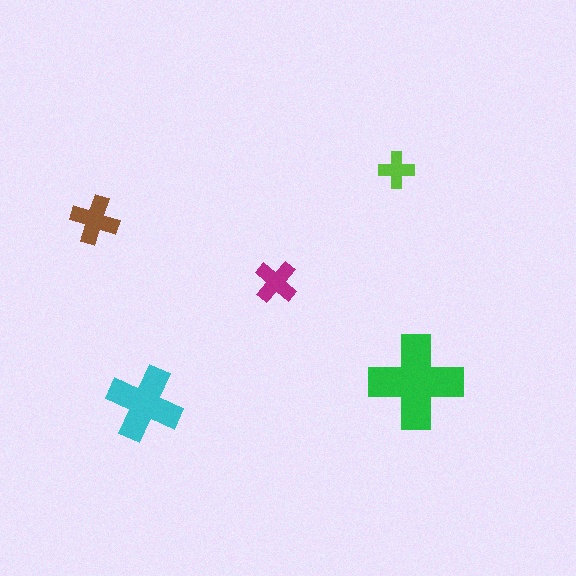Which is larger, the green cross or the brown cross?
The green one.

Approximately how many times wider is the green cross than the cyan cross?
About 1.5 times wider.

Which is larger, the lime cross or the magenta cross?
The magenta one.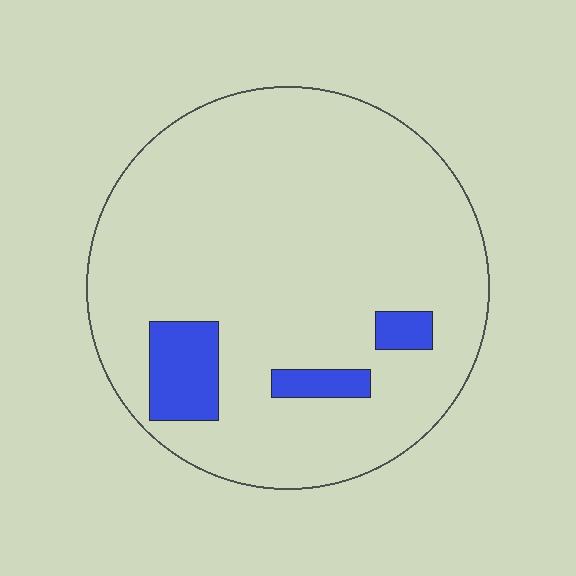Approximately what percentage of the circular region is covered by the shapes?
Approximately 10%.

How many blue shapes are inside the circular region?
3.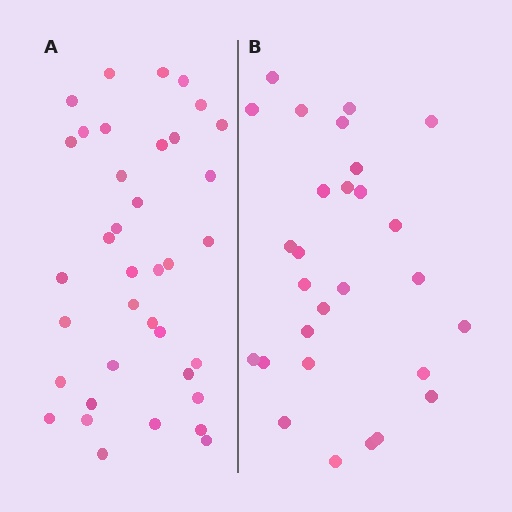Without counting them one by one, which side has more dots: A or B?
Region A (the left region) has more dots.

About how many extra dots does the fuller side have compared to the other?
Region A has roughly 8 or so more dots than region B.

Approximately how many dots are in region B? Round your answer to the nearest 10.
About 30 dots. (The exact count is 28, which rounds to 30.)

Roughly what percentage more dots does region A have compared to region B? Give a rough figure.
About 30% more.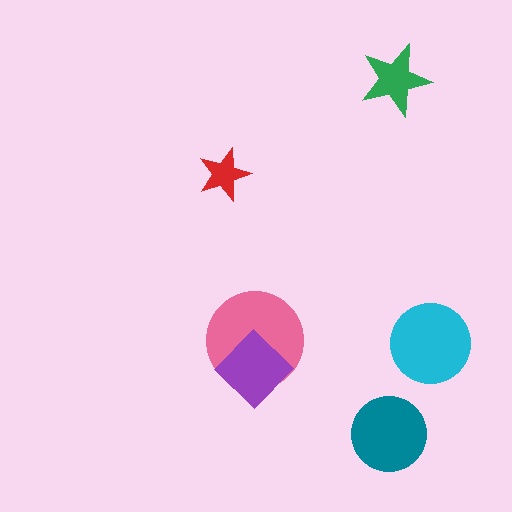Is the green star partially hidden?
No, no other shape covers it.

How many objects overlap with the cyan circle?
0 objects overlap with the cyan circle.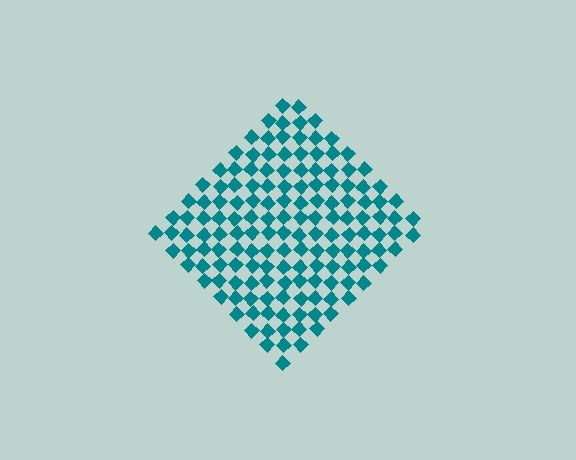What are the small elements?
The small elements are diamonds.